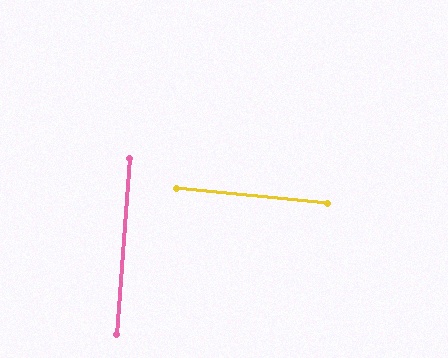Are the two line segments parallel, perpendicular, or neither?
Perpendicular — they meet at approximately 88°.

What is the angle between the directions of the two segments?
Approximately 88 degrees.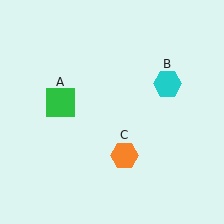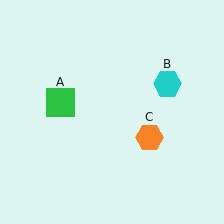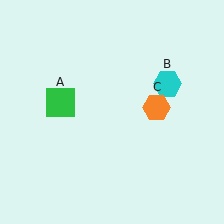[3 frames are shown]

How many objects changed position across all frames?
1 object changed position: orange hexagon (object C).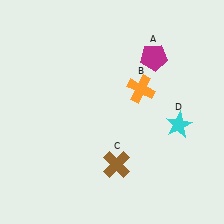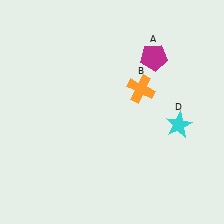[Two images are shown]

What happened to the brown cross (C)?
The brown cross (C) was removed in Image 2. It was in the bottom-right area of Image 1.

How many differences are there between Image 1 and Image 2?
There is 1 difference between the two images.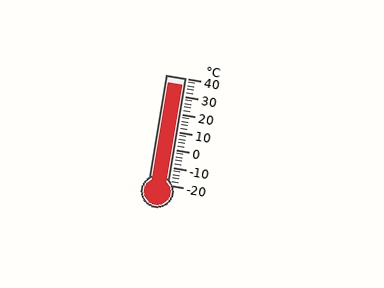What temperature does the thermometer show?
The thermometer shows approximately 36°C.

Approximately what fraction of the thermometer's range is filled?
The thermometer is filled to approximately 95% of its range.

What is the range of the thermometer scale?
The thermometer scale ranges from -20°C to 40°C.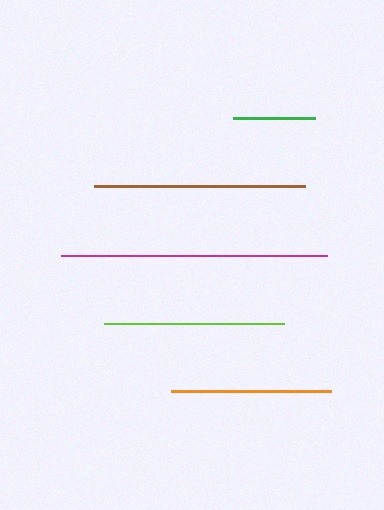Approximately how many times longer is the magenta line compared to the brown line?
The magenta line is approximately 1.3 times the length of the brown line.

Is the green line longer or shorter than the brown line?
The brown line is longer than the green line.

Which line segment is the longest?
The magenta line is the longest at approximately 266 pixels.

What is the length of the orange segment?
The orange segment is approximately 160 pixels long.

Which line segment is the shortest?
The green line is the shortest at approximately 82 pixels.